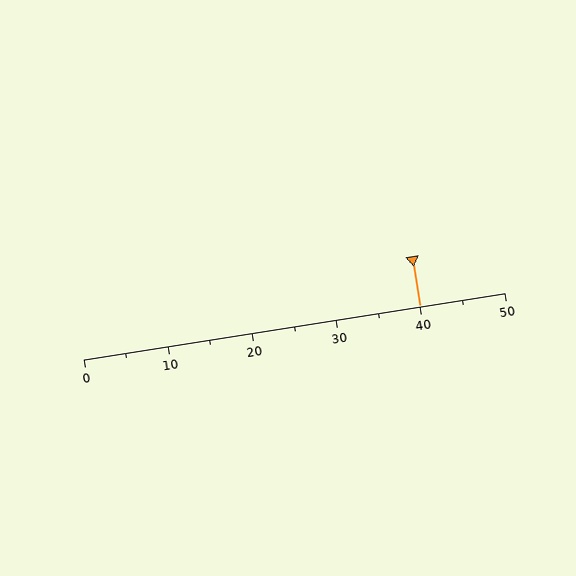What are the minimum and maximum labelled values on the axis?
The axis runs from 0 to 50.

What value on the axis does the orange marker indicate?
The marker indicates approximately 40.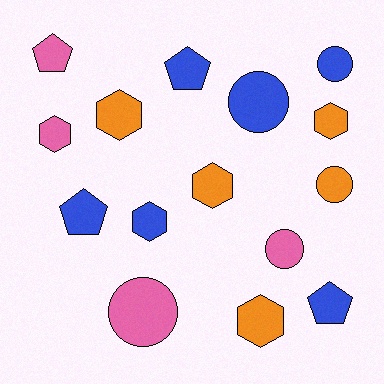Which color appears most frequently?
Blue, with 6 objects.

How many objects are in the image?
There are 15 objects.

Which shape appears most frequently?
Hexagon, with 6 objects.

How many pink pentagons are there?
There is 1 pink pentagon.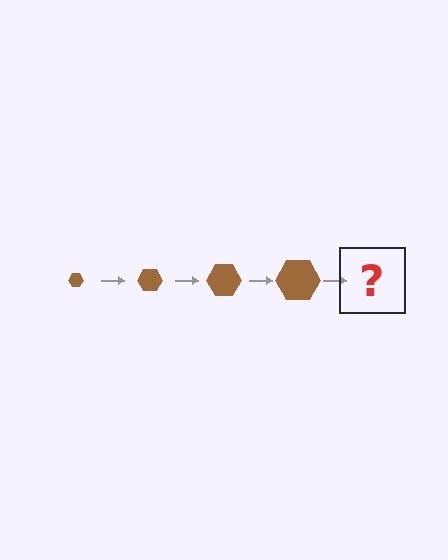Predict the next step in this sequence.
The next step is a brown hexagon, larger than the previous one.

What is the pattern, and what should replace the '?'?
The pattern is that the hexagon gets progressively larger each step. The '?' should be a brown hexagon, larger than the previous one.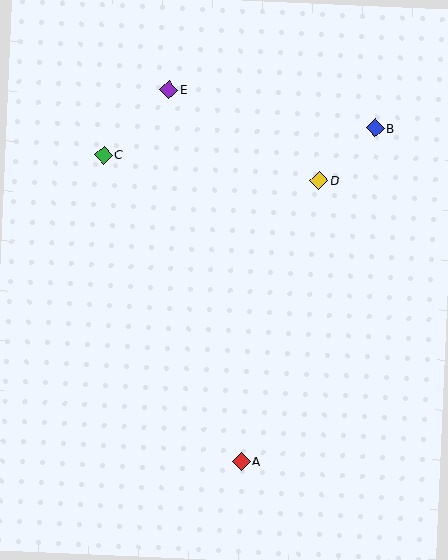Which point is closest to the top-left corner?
Point C is closest to the top-left corner.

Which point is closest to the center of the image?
Point D at (319, 180) is closest to the center.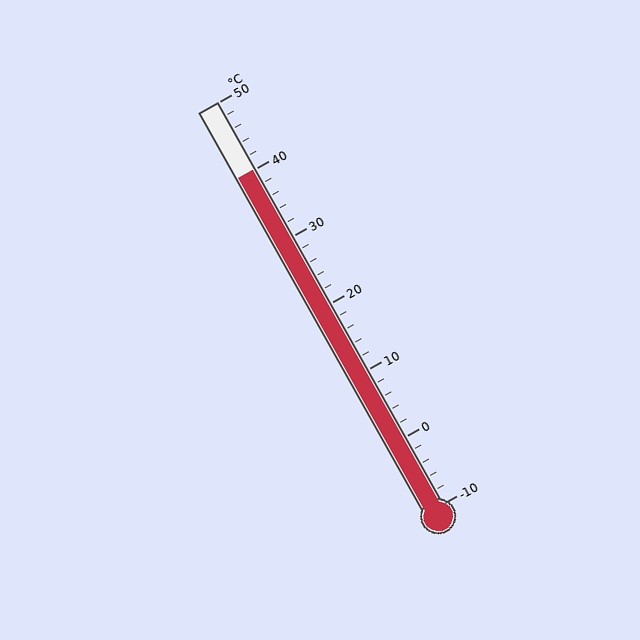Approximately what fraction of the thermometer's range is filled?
The thermometer is filled to approximately 85% of its range.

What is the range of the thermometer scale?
The thermometer scale ranges from -10°C to 50°C.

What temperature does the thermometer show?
The thermometer shows approximately 40°C.